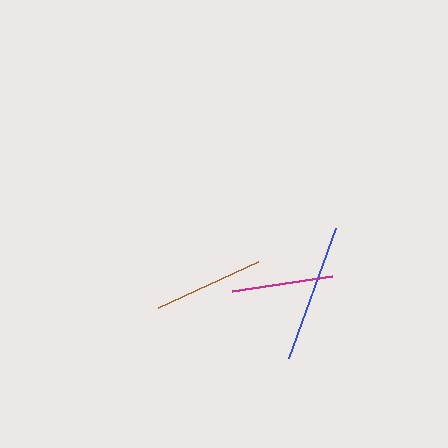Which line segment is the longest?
The blue line is the longest at approximately 139 pixels.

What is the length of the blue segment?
The blue segment is approximately 139 pixels long.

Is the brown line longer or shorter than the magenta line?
The brown line is longer than the magenta line.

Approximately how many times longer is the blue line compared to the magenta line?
The blue line is approximately 1.4 times the length of the magenta line.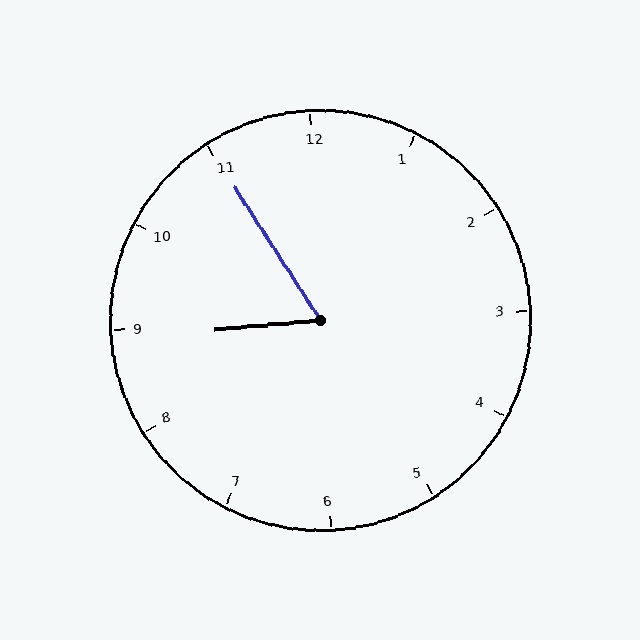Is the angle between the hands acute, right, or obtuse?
It is acute.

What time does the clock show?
8:55.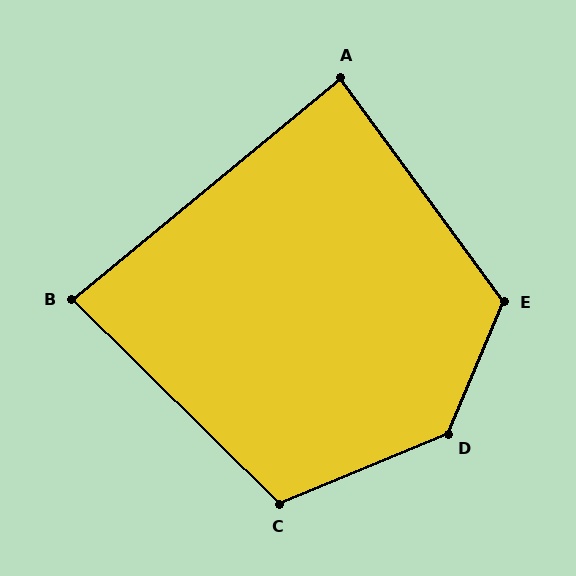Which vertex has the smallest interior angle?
B, at approximately 84 degrees.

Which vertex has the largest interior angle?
D, at approximately 136 degrees.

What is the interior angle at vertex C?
Approximately 113 degrees (obtuse).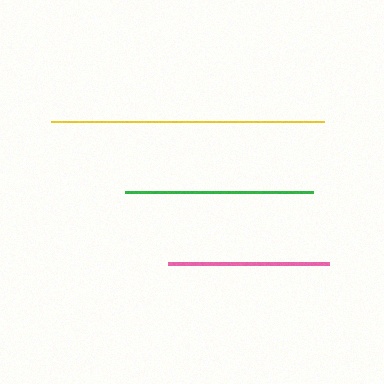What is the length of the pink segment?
The pink segment is approximately 161 pixels long.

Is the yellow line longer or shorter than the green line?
The yellow line is longer than the green line.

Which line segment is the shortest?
The pink line is the shortest at approximately 161 pixels.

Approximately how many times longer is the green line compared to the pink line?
The green line is approximately 1.2 times the length of the pink line.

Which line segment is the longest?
The yellow line is the longest at approximately 273 pixels.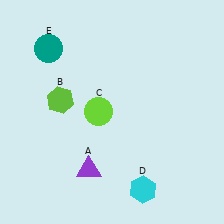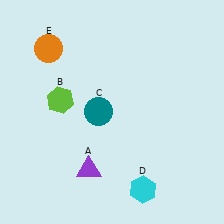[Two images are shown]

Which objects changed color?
C changed from lime to teal. E changed from teal to orange.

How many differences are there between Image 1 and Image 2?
There are 2 differences between the two images.